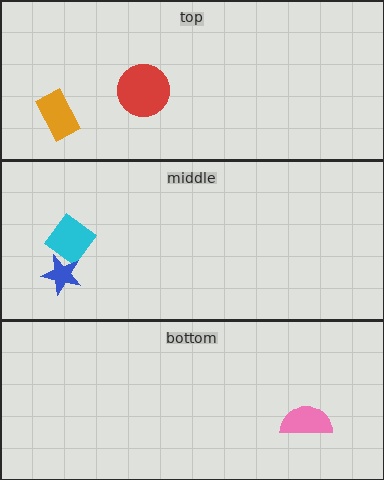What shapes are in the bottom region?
The pink semicircle.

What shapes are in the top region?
The orange rectangle, the red circle.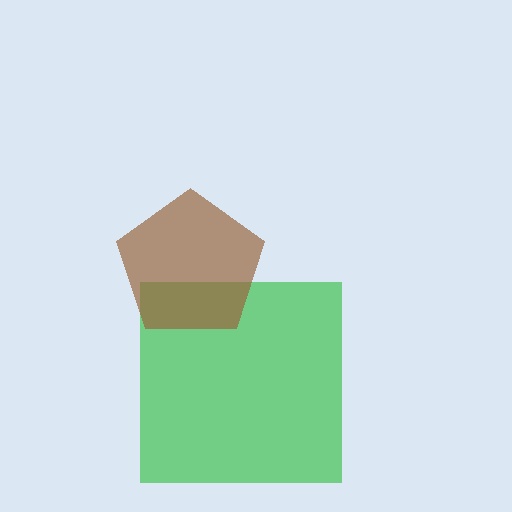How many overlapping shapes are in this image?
There are 2 overlapping shapes in the image.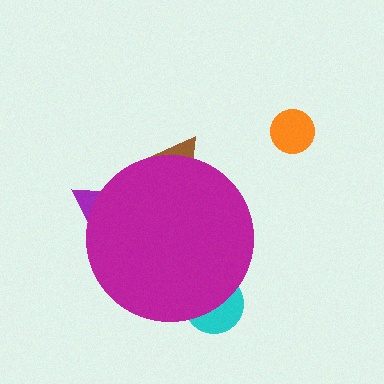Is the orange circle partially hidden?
No, the orange circle is fully visible.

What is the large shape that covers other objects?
A magenta circle.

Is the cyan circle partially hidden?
Yes, the cyan circle is partially hidden behind the magenta circle.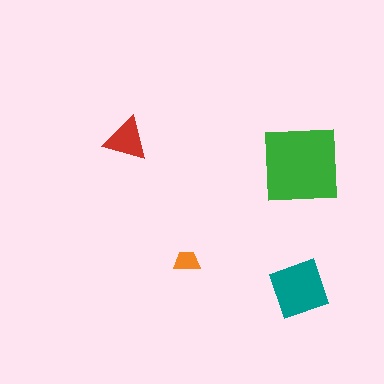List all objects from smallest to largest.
The orange trapezoid, the red triangle, the teal square, the green square.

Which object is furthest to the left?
The red triangle is leftmost.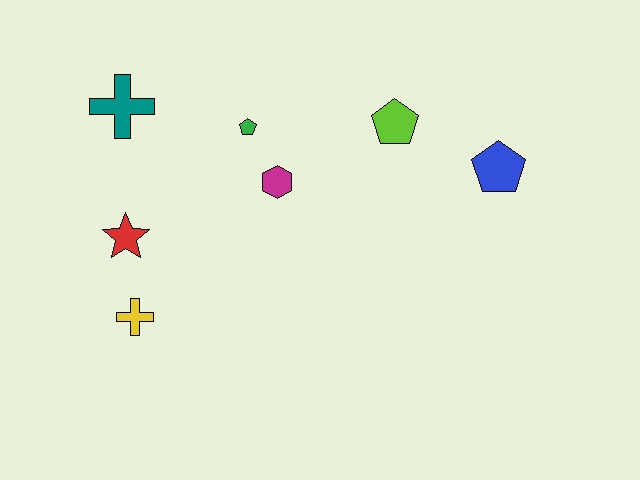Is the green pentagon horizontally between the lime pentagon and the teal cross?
Yes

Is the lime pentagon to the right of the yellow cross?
Yes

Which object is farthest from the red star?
The blue pentagon is farthest from the red star.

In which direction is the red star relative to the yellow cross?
The red star is above the yellow cross.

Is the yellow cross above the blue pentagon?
No